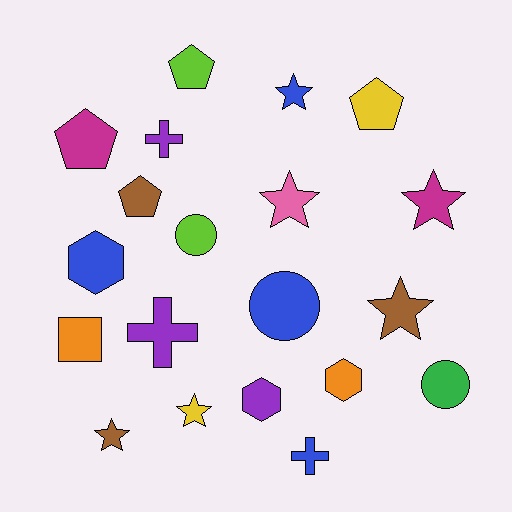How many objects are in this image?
There are 20 objects.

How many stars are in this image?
There are 6 stars.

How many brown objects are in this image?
There are 3 brown objects.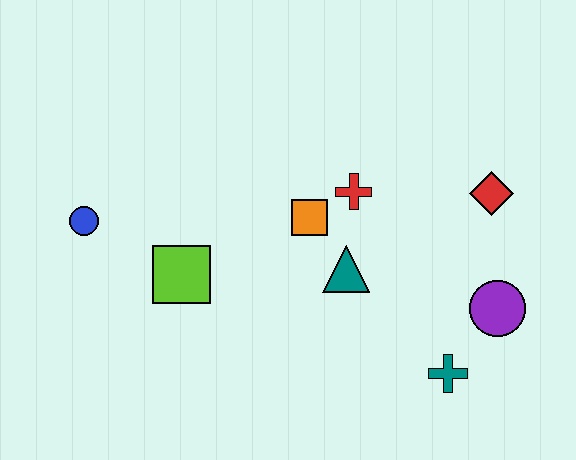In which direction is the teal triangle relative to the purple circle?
The teal triangle is to the left of the purple circle.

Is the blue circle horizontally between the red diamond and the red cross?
No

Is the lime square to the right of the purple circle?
No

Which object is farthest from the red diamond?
The blue circle is farthest from the red diamond.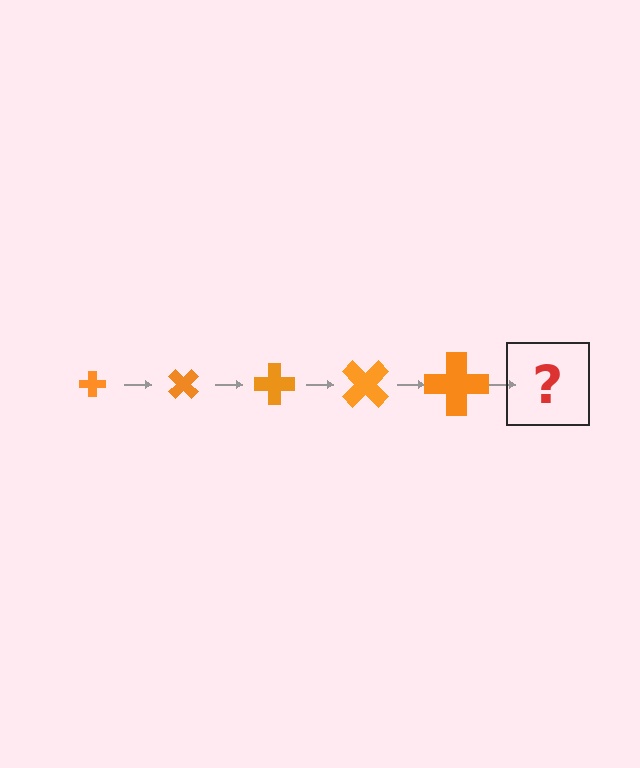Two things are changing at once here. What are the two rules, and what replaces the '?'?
The two rules are that the cross grows larger each step and it rotates 45 degrees each step. The '?' should be a cross, larger than the previous one and rotated 225 degrees from the start.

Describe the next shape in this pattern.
It should be a cross, larger than the previous one and rotated 225 degrees from the start.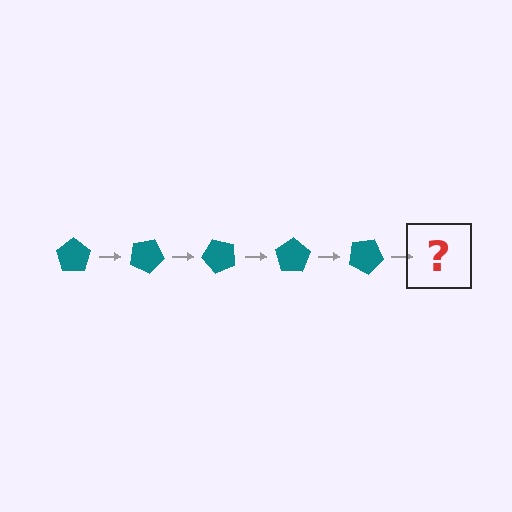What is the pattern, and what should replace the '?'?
The pattern is that the pentagon rotates 25 degrees each step. The '?' should be a teal pentagon rotated 125 degrees.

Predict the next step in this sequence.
The next step is a teal pentagon rotated 125 degrees.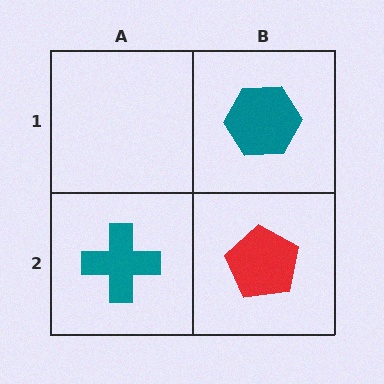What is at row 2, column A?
A teal cross.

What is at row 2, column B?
A red pentagon.